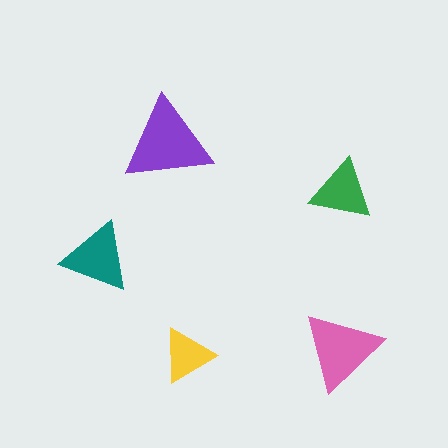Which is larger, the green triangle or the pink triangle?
The pink one.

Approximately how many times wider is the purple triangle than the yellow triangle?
About 1.5 times wider.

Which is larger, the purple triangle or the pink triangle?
The purple one.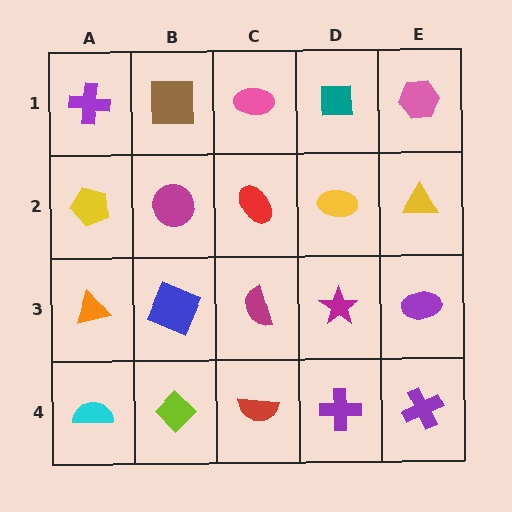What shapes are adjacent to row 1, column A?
A yellow pentagon (row 2, column A), a brown square (row 1, column B).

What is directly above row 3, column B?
A magenta circle.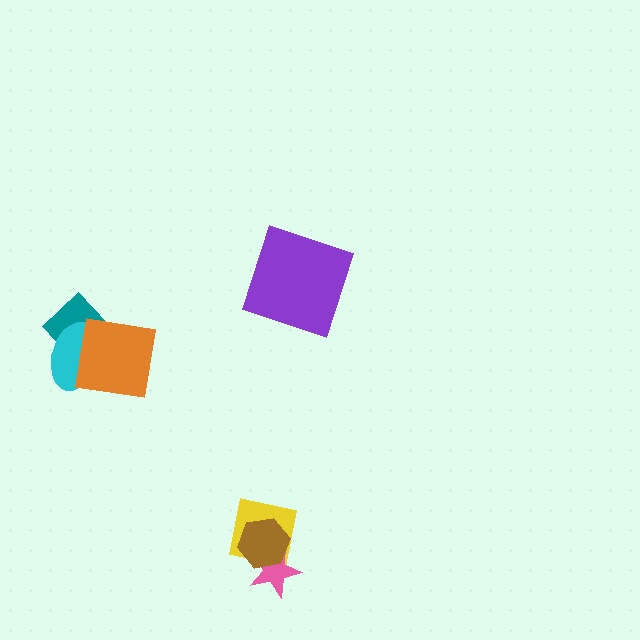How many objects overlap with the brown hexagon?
2 objects overlap with the brown hexagon.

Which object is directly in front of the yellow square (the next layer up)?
The pink star is directly in front of the yellow square.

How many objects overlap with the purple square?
0 objects overlap with the purple square.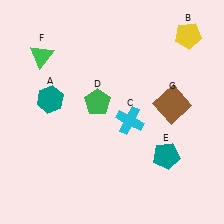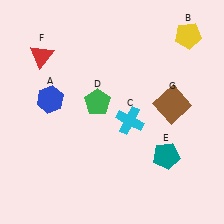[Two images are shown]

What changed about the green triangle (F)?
In Image 1, F is green. In Image 2, it changed to red.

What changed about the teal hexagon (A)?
In Image 1, A is teal. In Image 2, it changed to blue.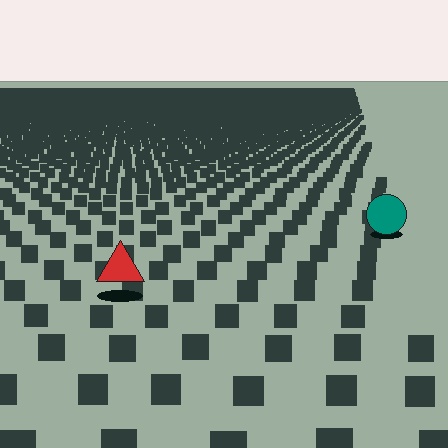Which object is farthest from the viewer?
The teal circle is farthest from the viewer. It appears smaller and the ground texture around it is denser.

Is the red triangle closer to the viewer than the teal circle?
Yes. The red triangle is closer — you can tell from the texture gradient: the ground texture is coarser near it.